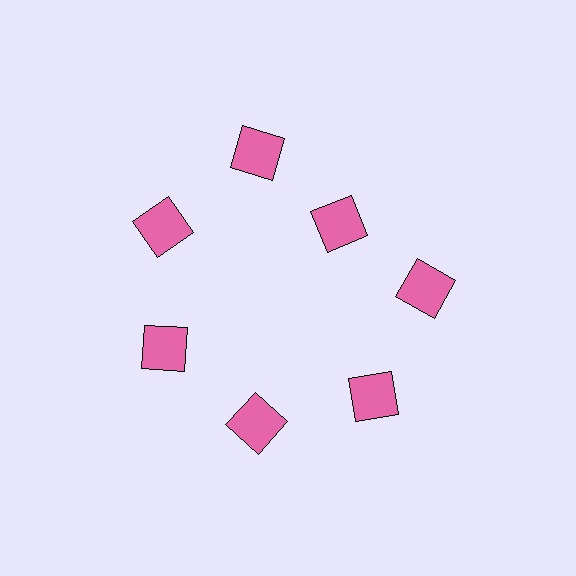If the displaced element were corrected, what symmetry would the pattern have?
It would have 7-fold rotational symmetry — the pattern would map onto itself every 51 degrees.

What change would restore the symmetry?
The symmetry would be restored by moving it outward, back onto the ring so that all 7 squares sit at equal angles and equal distance from the center.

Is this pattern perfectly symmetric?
No. The 7 pink squares are arranged in a ring, but one element near the 1 o'clock position is pulled inward toward the center, breaking the 7-fold rotational symmetry.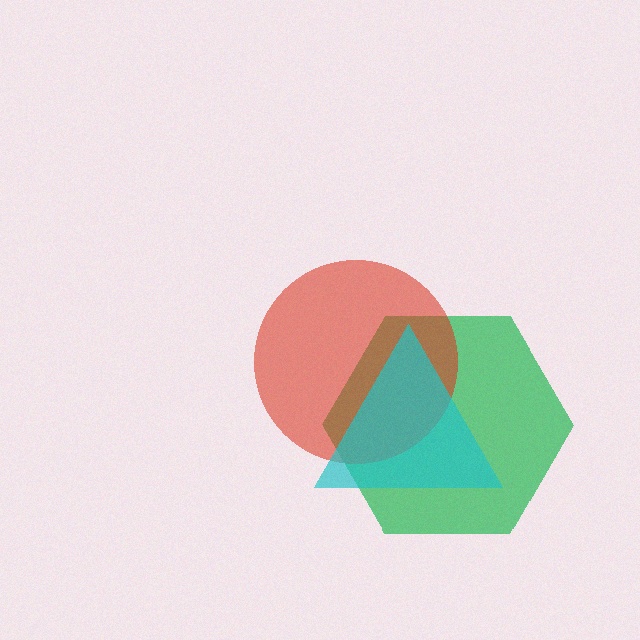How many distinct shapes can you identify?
There are 3 distinct shapes: a green hexagon, a red circle, a cyan triangle.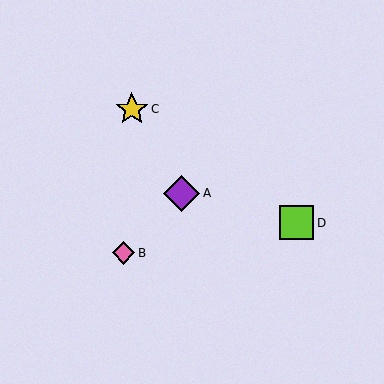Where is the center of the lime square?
The center of the lime square is at (296, 223).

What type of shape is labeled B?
Shape B is a pink diamond.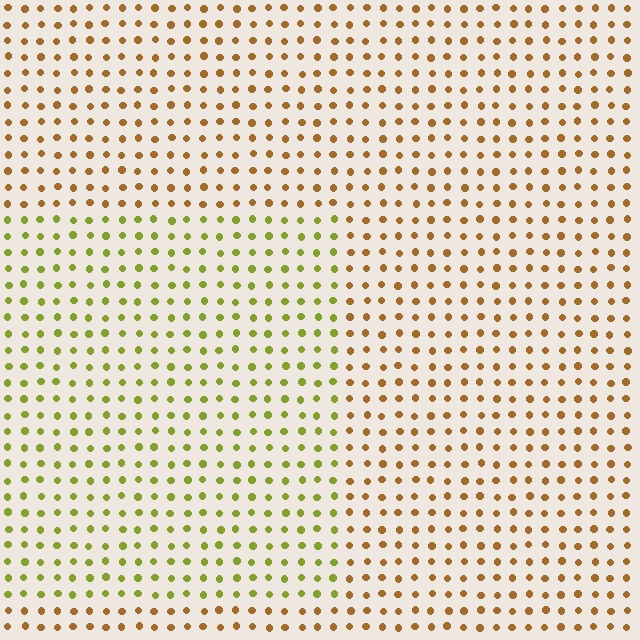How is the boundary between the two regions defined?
The boundary is defined purely by a slight shift in hue (about 44 degrees). Spacing, size, and orientation are identical on both sides.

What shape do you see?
I see a rectangle.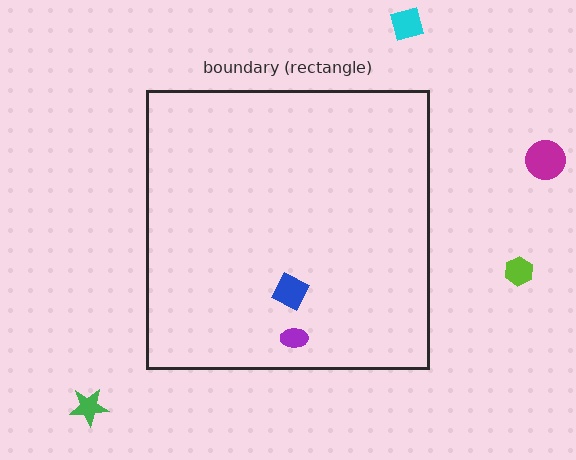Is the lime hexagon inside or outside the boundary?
Outside.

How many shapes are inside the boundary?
2 inside, 4 outside.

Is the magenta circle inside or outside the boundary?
Outside.